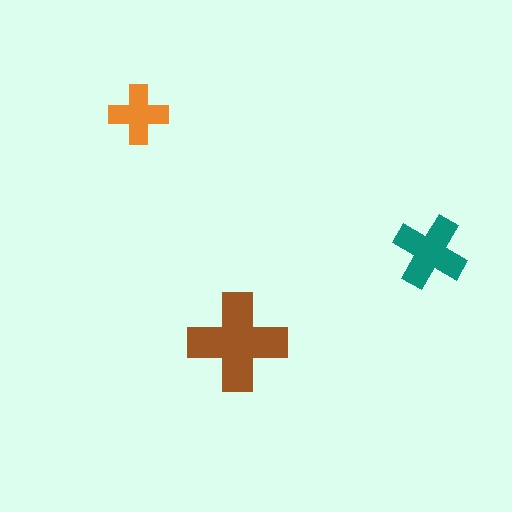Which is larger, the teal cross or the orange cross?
The teal one.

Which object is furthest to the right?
The teal cross is rightmost.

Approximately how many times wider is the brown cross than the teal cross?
About 1.5 times wider.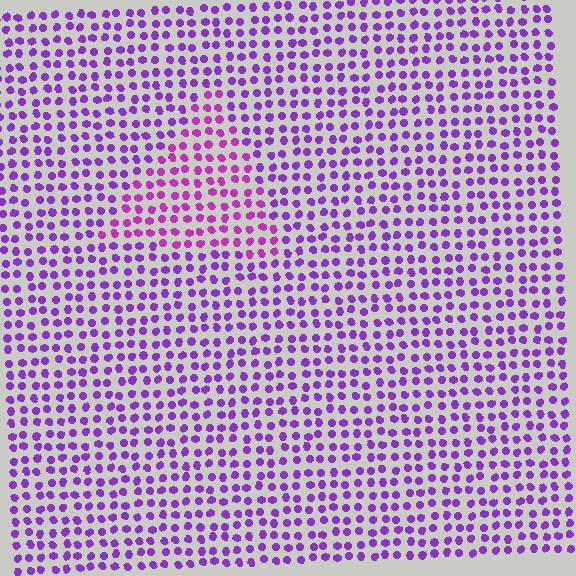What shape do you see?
I see a triangle.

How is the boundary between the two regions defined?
The boundary is defined purely by a slight shift in hue (about 26 degrees). Spacing, size, and orientation are identical on both sides.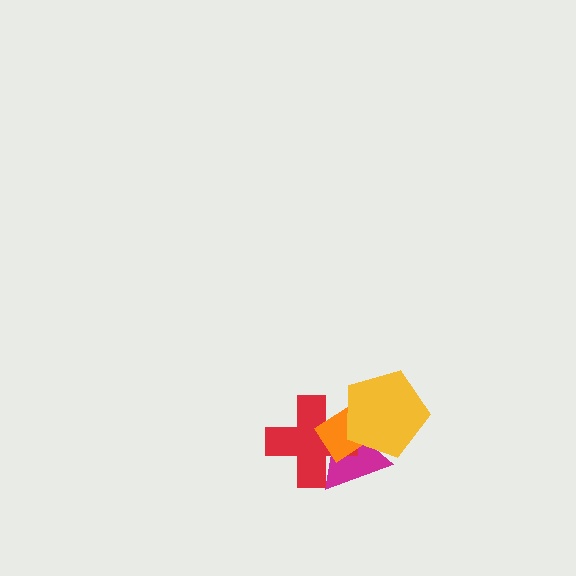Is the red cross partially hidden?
Yes, it is partially covered by another shape.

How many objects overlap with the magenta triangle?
3 objects overlap with the magenta triangle.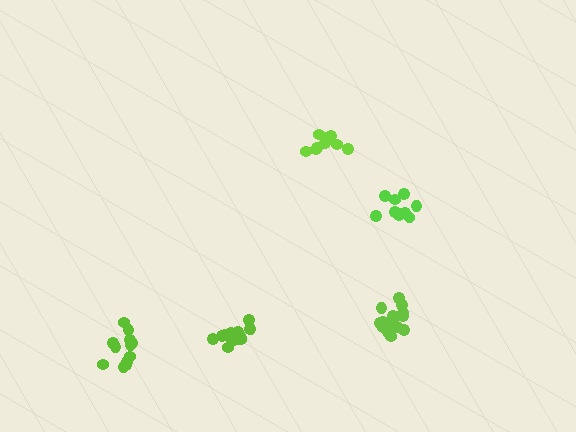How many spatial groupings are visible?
There are 5 spatial groupings.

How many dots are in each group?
Group 1: 15 dots, Group 2: 14 dots, Group 3: 12 dots, Group 4: 9 dots, Group 5: 10 dots (60 total).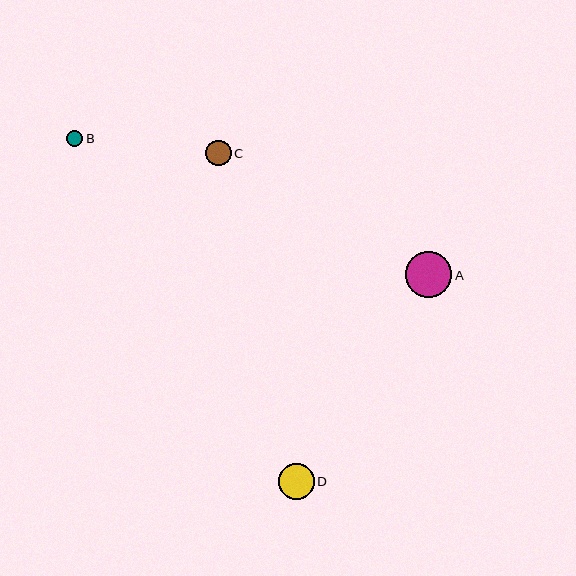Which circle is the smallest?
Circle B is the smallest with a size of approximately 16 pixels.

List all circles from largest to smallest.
From largest to smallest: A, D, C, B.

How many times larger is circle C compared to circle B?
Circle C is approximately 1.5 times the size of circle B.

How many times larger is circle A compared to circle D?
Circle A is approximately 1.3 times the size of circle D.